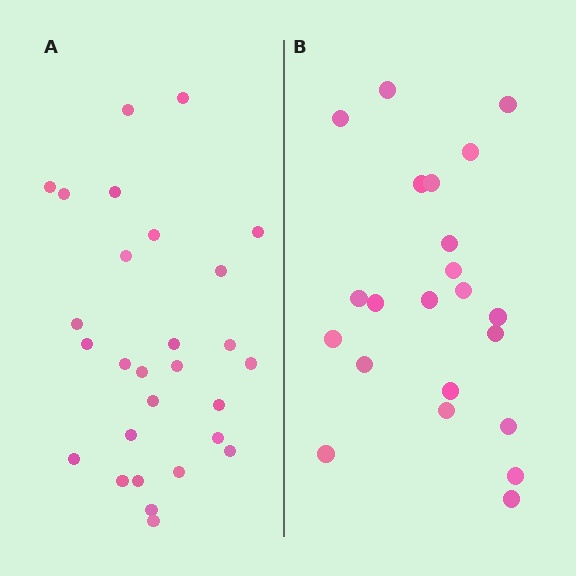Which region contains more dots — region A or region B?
Region A (the left region) has more dots.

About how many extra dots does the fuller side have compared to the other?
Region A has about 6 more dots than region B.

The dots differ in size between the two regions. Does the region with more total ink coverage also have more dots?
No. Region B has more total ink coverage because its dots are larger, but region A actually contains more individual dots. Total area can be misleading — the number of items is what matters here.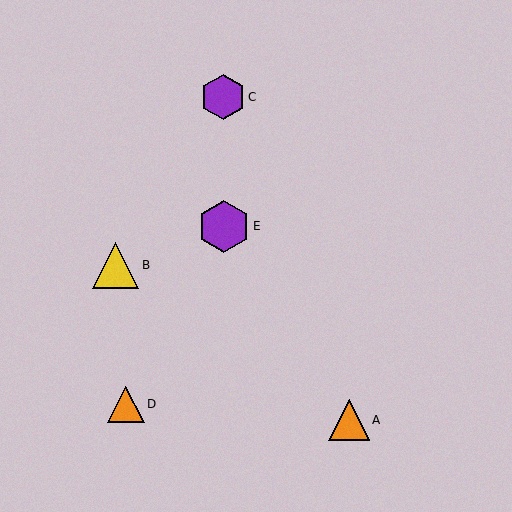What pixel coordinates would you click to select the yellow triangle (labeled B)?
Click at (115, 265) to select the yellow triangle B.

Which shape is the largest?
The purple hexagon (labeled E) is the largest.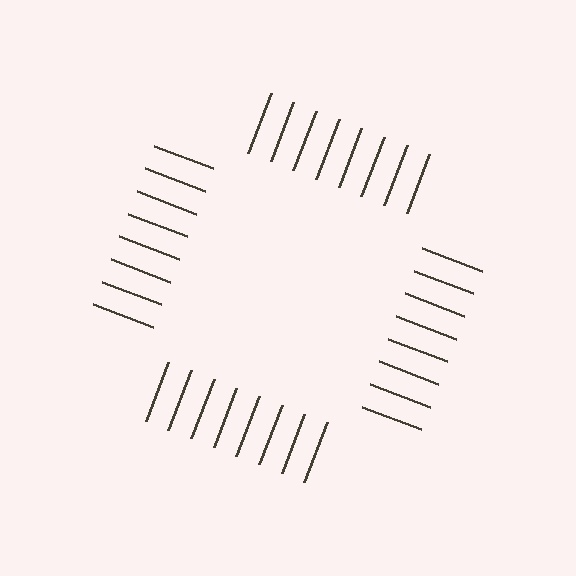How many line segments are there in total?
32 — 8 along each of the 4 edges.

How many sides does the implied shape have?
4 sides — the line-ends trace a square.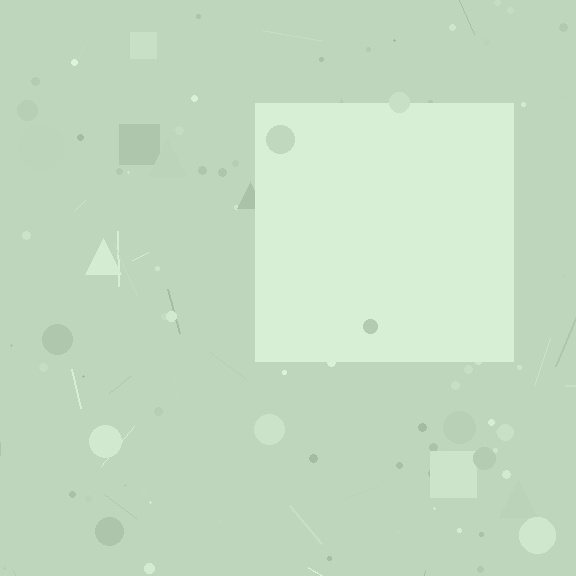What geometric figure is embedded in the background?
A square is embedded in the background.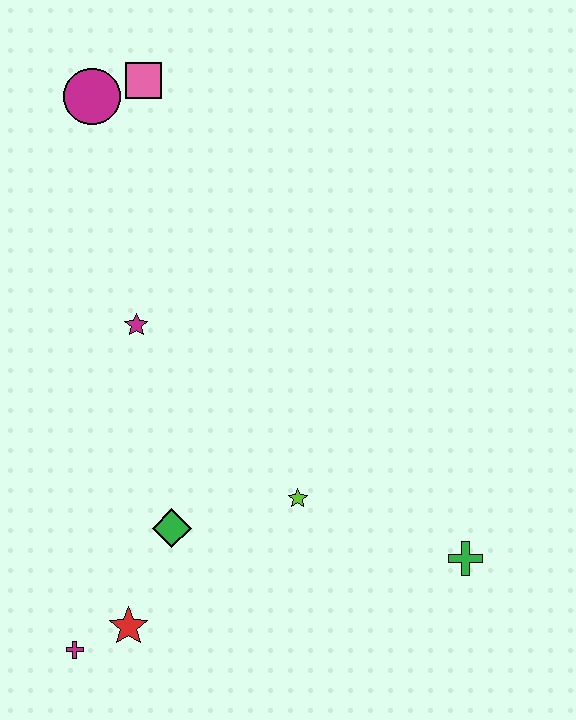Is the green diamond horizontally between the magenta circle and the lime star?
Yes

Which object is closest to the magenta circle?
The pink square is closest to the magenta circle.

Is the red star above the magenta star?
No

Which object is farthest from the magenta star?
The green cross is farthest from the magenta star.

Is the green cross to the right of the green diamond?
Yes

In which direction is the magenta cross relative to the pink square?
The magenta cross is below the pink square.